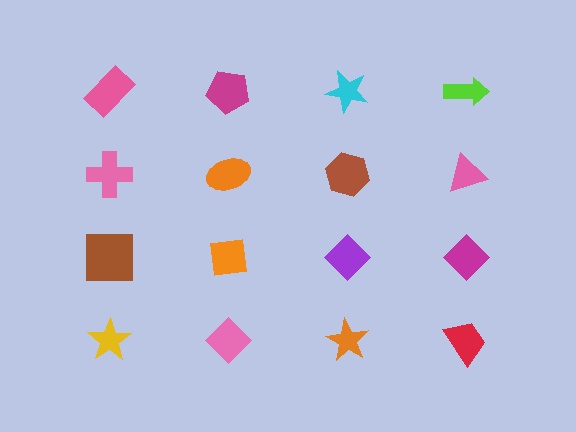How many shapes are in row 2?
4 shapes.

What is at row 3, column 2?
An orange square.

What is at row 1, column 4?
A lime arrow.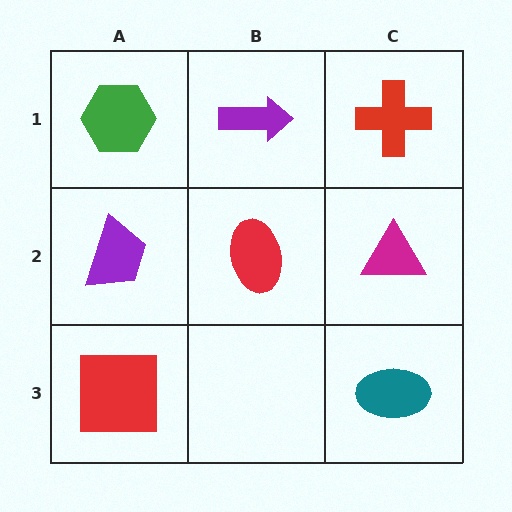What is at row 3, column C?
A teal ellipse.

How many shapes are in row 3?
2 shapes.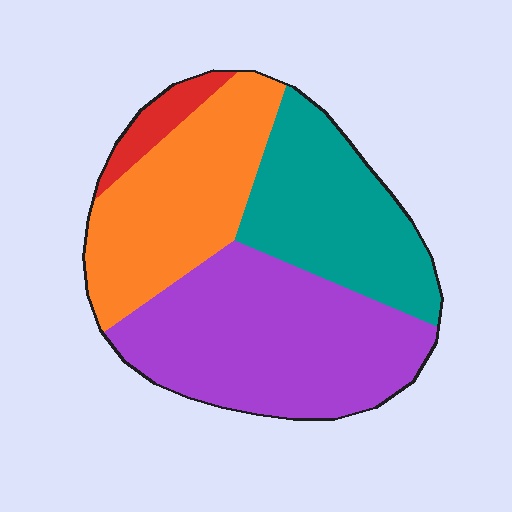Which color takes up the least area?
Red, at roughly 5%.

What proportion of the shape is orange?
Orange takes up about one quarter (1/4) of the shape.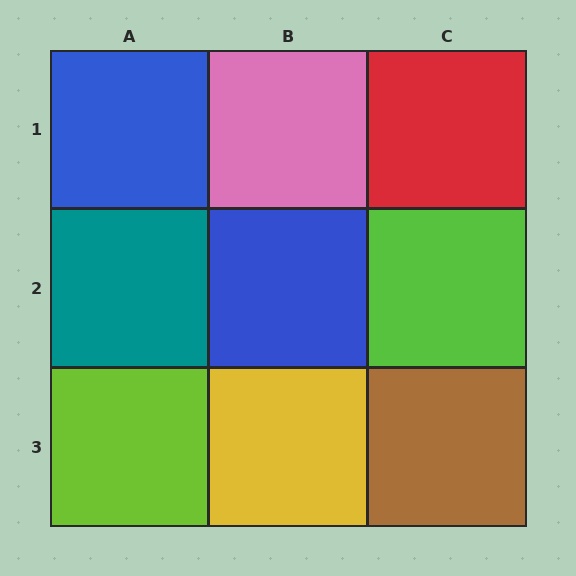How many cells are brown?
1 cell is brown.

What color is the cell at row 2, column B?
Blue.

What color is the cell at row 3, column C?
Brown.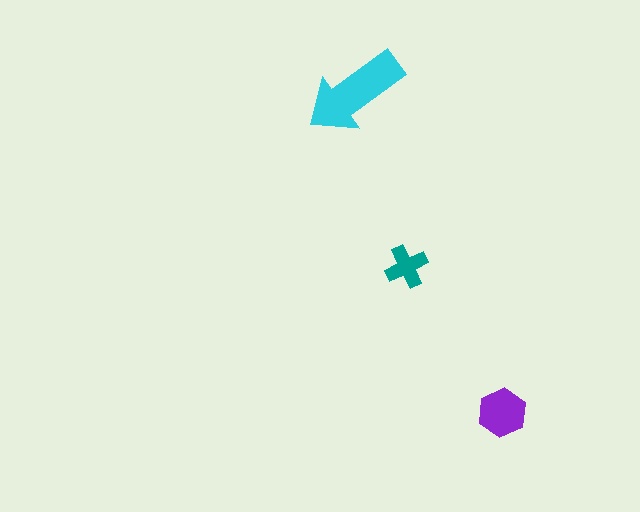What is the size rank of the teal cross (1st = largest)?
3rd.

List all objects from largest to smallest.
The cyan arrow, the purple hexagon, the teal cross.